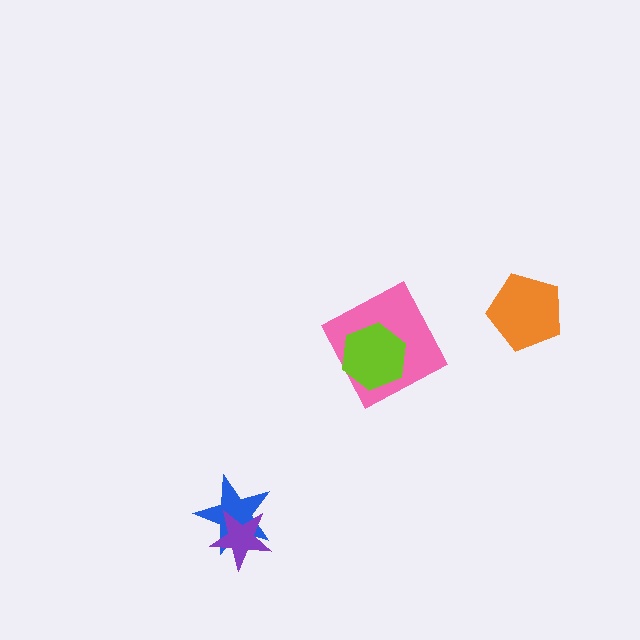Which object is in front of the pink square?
The lime hexagon is in front of the pink square.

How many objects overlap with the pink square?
1 object overlaps with the pink square.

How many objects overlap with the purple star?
1 object overlaps with the purple star.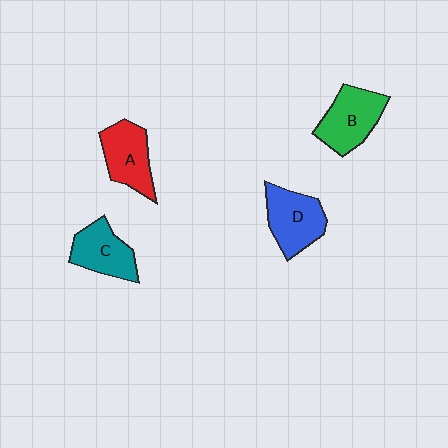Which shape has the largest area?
Shape B (green).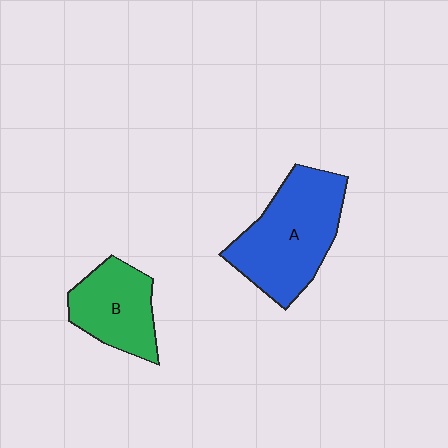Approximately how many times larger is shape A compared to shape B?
Approximately 1.5 times.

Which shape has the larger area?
Shape A (blue).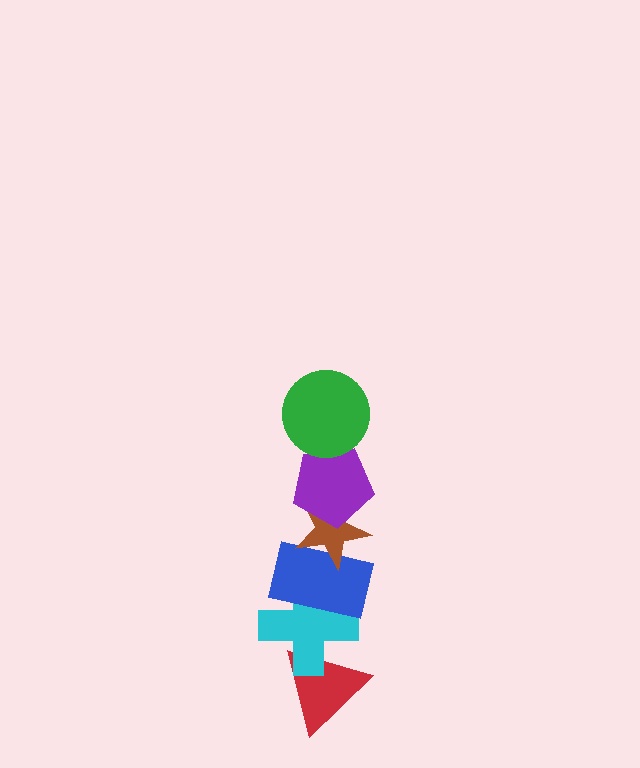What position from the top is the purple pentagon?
The purple pentagon is 2nd from the top.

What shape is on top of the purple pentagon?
The green circle is on top of the purple pentagon.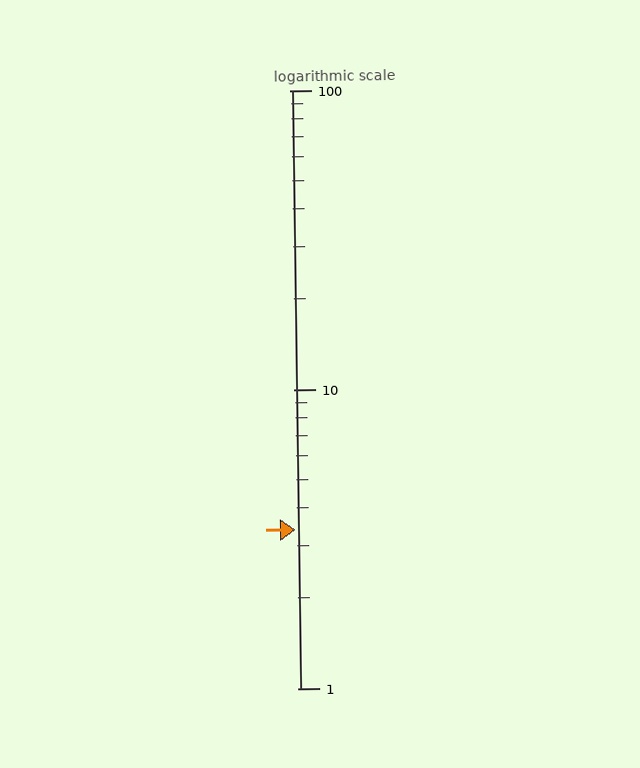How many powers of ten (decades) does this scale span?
The scale spans 2 decades, from 1 to 100.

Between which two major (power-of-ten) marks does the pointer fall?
The pointer is between 1 and 10.